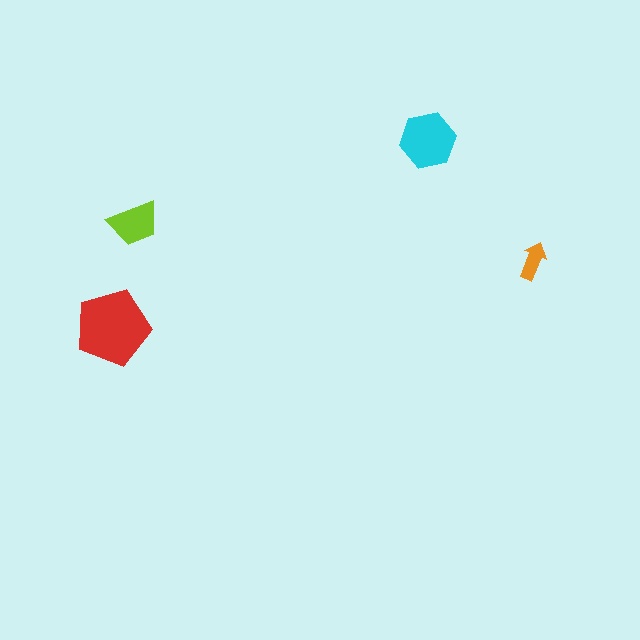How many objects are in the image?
There are 4 objects in the image.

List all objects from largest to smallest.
The red pentagon, the cyan hexagon, the lime trapezoid, the orange arrow.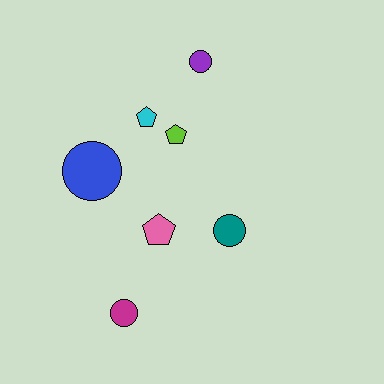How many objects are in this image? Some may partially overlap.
There are 7 objects.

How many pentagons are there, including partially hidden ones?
There are 3 pentagons.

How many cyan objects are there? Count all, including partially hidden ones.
There is 1 cyan object.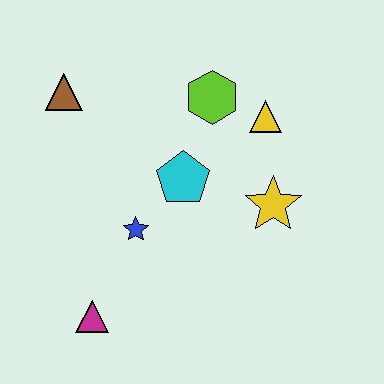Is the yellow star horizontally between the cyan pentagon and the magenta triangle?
No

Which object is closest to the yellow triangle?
The lime hexagon is closest to the yellow triangle.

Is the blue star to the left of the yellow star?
Yes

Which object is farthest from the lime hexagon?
The magenta triangle is farthest from the lime hexagon.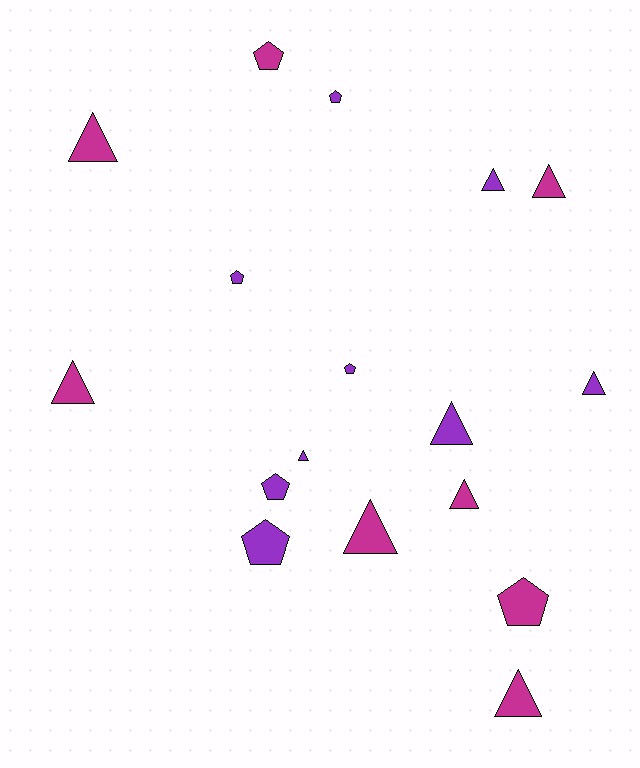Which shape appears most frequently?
Triangle, with 10 objects.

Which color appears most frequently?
Purple, with 9 objects.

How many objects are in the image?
There are 17 objects.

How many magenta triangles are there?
There are 6 magenta triangles.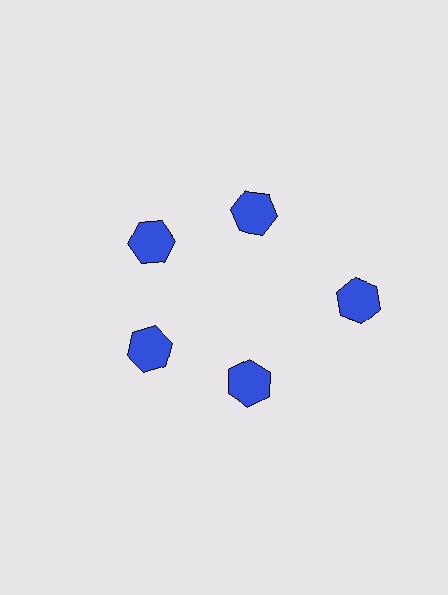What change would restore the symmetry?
The symmetry would be restored by moving it inward, back onto the ring so that all 5 hexagons sit at equal angles and equal distance from the center.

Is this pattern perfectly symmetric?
No. The 5 blue hexagons are arranged in a ring, but one element near the 3 o'clock position is pushed outward from the center, breaking the 5-fold rotational symmetry.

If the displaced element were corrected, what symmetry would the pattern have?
It would have 5-fold rotational symmetry — the pattern would map onto itself every 72 degrees.